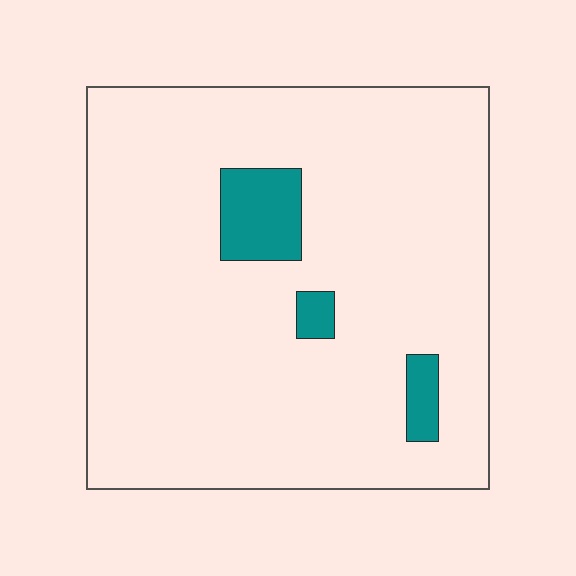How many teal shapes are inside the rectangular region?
3.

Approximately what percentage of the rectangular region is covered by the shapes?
Approximately 10%.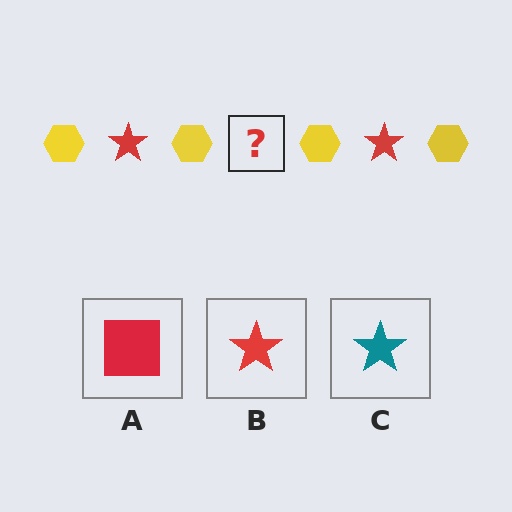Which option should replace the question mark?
Option B.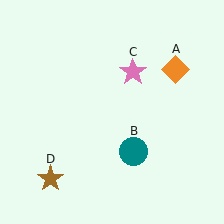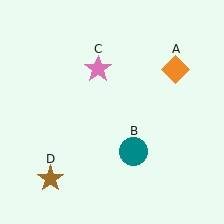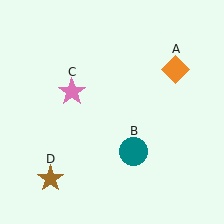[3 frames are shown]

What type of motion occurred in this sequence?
The pink star (object C) rotated counterclockwise around the center of the scene.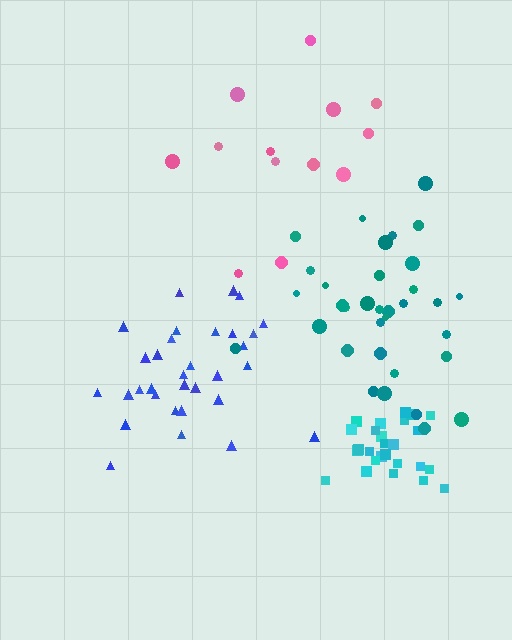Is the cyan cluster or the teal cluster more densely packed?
Cyan.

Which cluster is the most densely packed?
Cyan.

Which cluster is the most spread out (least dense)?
Pink.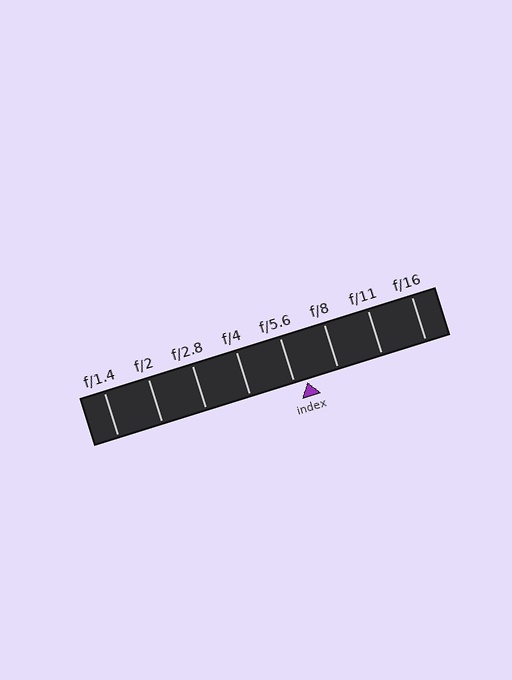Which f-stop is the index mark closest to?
The index mark is closest to f/5.6.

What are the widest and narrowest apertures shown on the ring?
The widest aperture shown is f/1.4 and the narrowest is f/16.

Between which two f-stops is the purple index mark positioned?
The index mark is between f/5.6 and f/8.